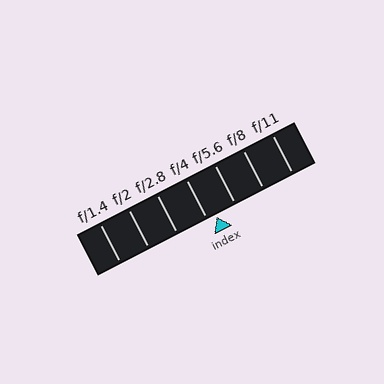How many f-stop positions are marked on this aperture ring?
There are 7 f-stop positions marked.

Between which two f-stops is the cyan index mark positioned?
The index mark is between f/4 and f/5.6.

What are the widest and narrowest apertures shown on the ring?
The widest aperture shown is f/1.4 and the narrowest is f/11.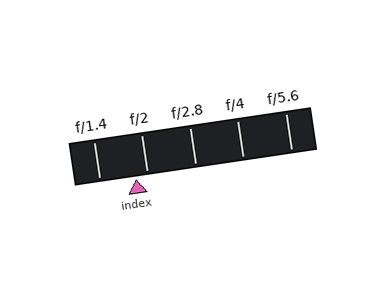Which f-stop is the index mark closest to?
The index mark is closest to f/2.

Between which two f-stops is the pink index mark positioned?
The index mark is between f/1.4 and f/2.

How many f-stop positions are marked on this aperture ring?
There are 5 f-stop positions marked.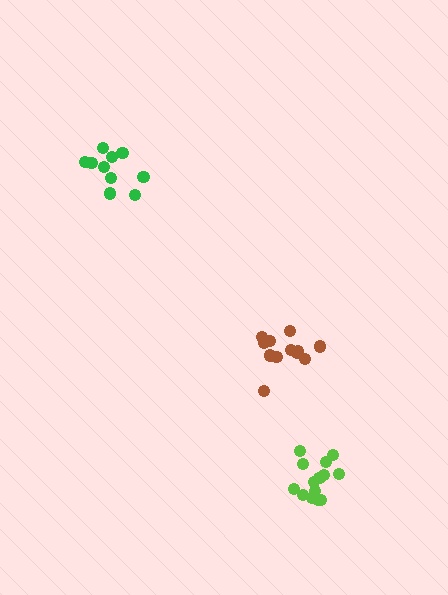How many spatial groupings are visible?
There are 3 spatial groupings.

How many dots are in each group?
Group 1: 13 dots, Group 2: 14 dots, Group 3: 10 dots (37 total).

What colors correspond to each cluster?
The clusters are colored: brown, lime, green.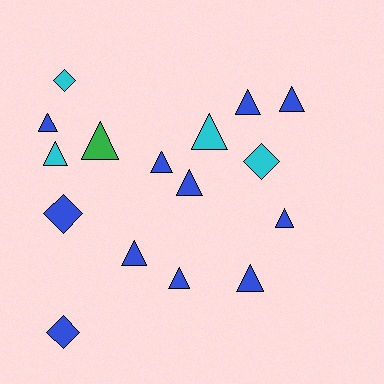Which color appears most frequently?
Blue, with 11 objects.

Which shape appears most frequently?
Triangle, with 12 objects.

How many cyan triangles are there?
There are 2 cyan triangles.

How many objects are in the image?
There are 16 objects.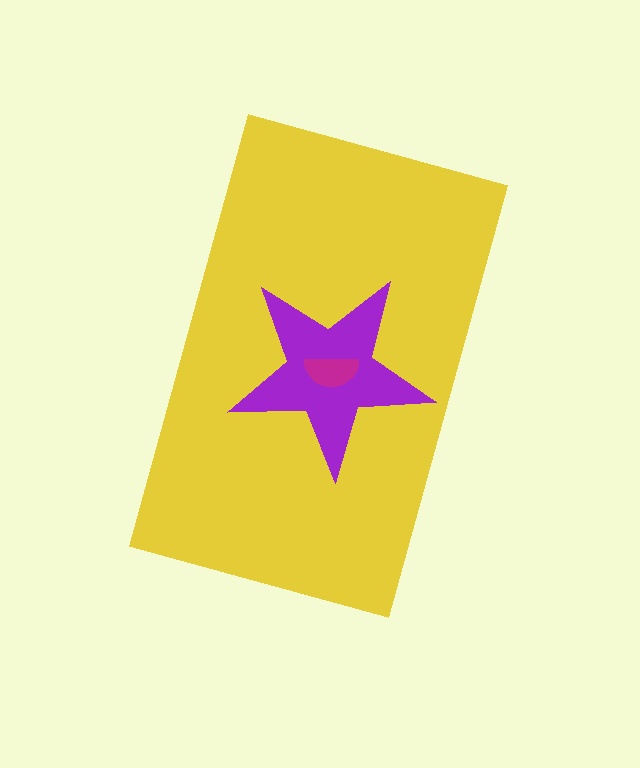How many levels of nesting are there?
3.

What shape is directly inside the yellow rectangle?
The purple star.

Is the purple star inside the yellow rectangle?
Yes.